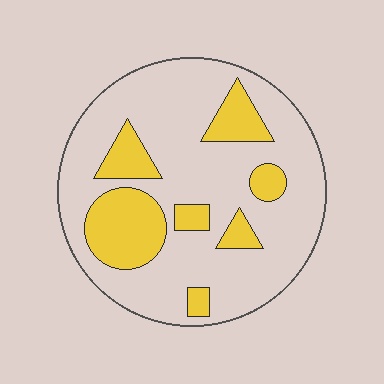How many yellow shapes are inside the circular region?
7.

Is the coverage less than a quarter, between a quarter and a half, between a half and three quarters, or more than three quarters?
Less than a quarter.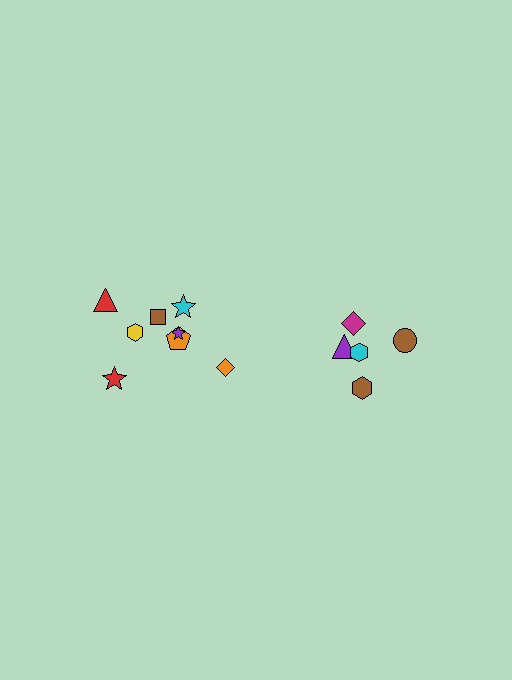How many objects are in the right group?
There are 6 objects.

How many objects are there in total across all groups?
There are 14 objects.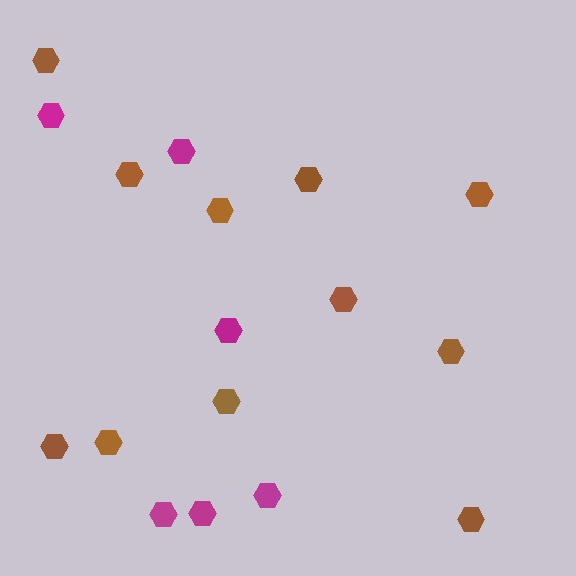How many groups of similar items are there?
There are 2 groups: one group of brown hexagons (11) and one group of magenta hexagons (6).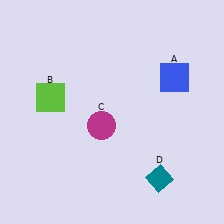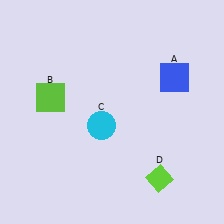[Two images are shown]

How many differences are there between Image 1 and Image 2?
There are 2 differences between the two images.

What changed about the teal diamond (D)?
In Image 1, D is teal. In Image 2, it changed to lime.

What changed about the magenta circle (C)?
In Image 1, C is magenta. In Image 2, it changed to cyan.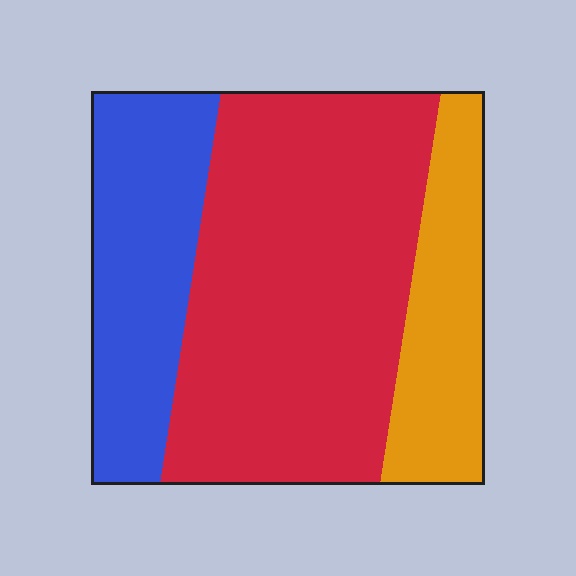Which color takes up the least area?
Orange, at roughly 20%.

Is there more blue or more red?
Red.